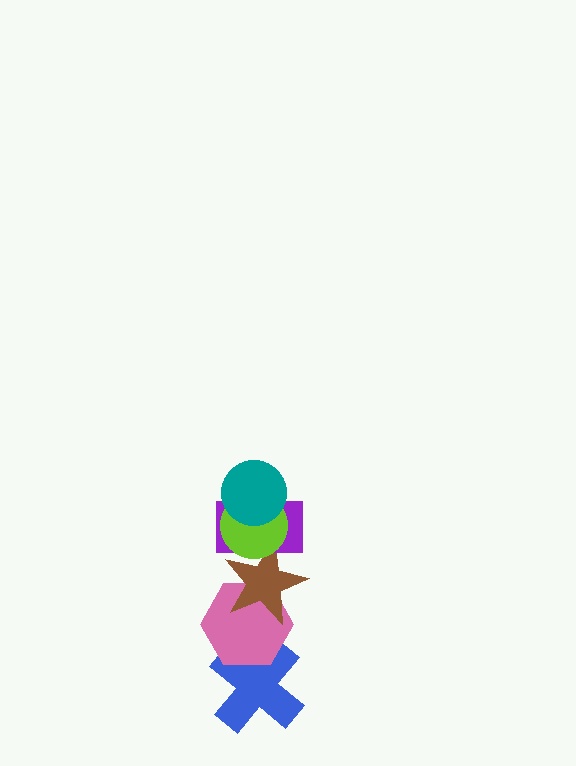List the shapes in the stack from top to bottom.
From top to bottom: the teal circle, the lime circle, the purple rectangle, the brown star, the pink hexagon, the blue cross.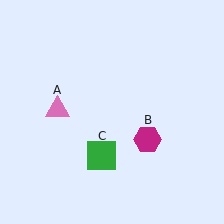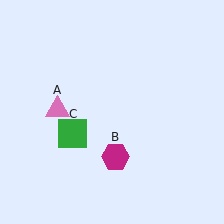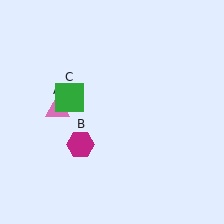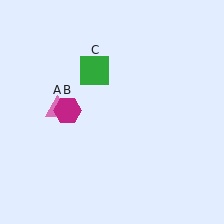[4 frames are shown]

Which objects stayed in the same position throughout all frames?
Pink triangle (object A) remained stationary.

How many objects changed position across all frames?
2 objects changed position: magenta hexagon (object B), green square (object C).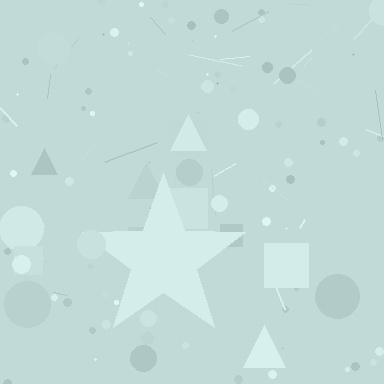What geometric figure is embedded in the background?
A star is embedded in the background.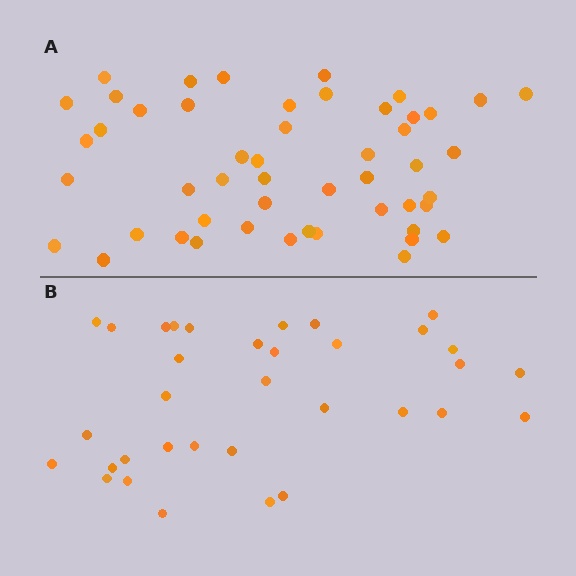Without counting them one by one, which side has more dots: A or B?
Region A (the top region) has more dots.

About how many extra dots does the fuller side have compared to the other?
Region A has approximately 15 more dots than region B.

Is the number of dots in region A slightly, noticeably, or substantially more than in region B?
Region A has substantially more. The ratio is roughly 1.5 to 1.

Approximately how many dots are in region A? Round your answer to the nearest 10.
About 50 dots.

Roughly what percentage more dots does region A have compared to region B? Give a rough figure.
About 45% more.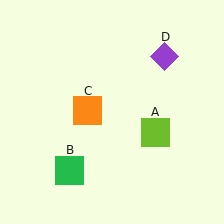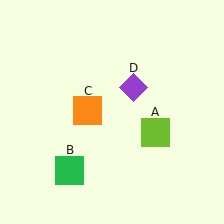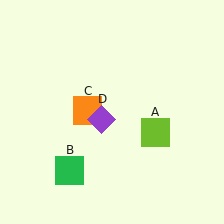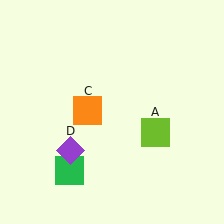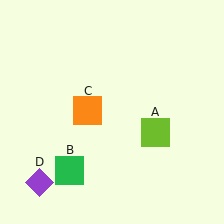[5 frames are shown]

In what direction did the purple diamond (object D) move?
The purple diamond (object D) moved down and to the left.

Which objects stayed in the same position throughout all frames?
Lime square (object A) and green square (object B) and orange square (object C) remained stationary.